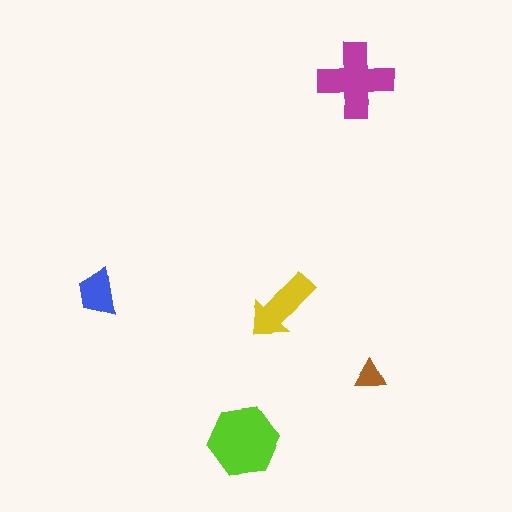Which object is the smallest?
The brown triangle.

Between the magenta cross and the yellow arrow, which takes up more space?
The magenta cross.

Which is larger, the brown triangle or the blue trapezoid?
The blue trapezoid.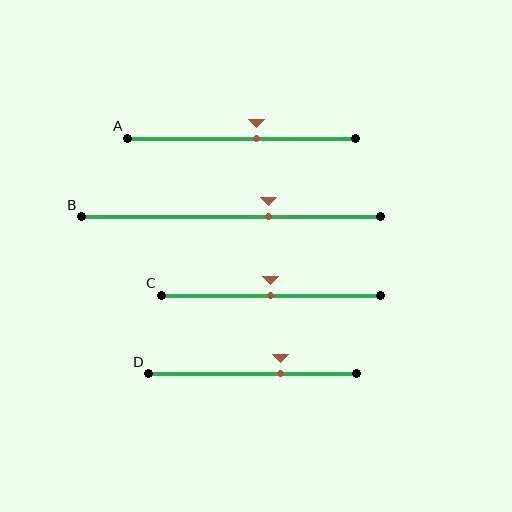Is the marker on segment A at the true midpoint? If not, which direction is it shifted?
No, the marker on segment A is shifted to the right by about 6% of the segment length.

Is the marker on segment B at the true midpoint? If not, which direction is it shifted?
No, the marker on segment B is shifted to the right by about 12% of the segment length.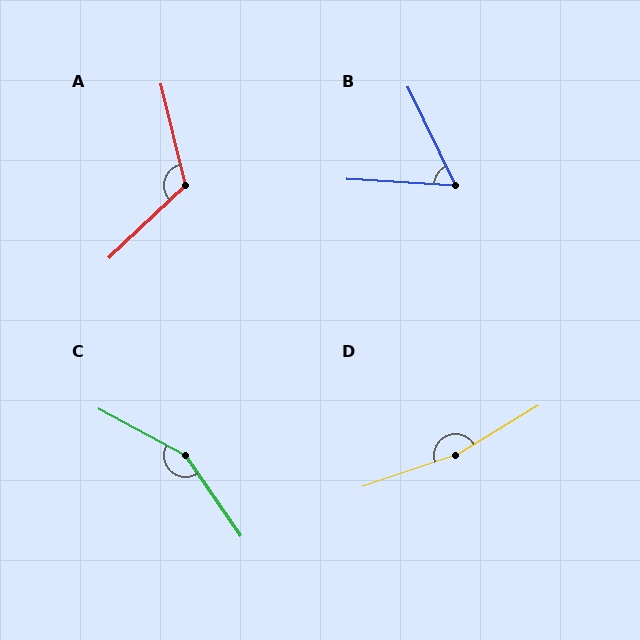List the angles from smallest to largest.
B (61°), A (120°), C (153°), D (167°).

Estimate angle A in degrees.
Approximately 120 degrees.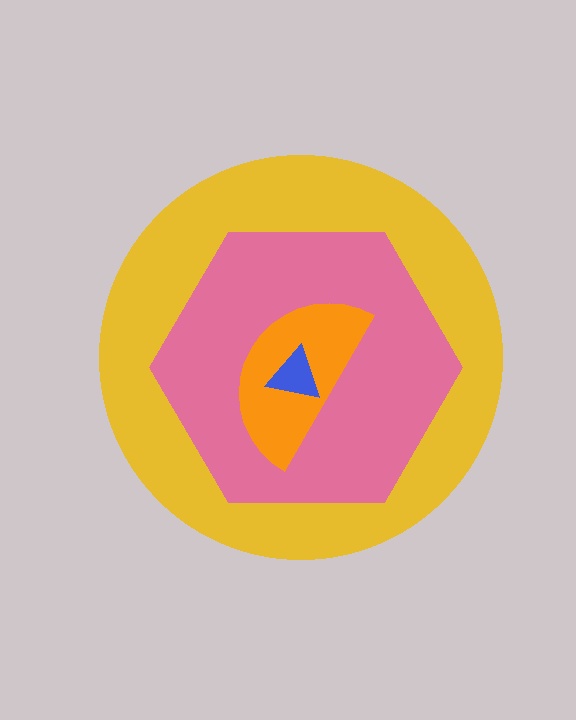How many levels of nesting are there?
4.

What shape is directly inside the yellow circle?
The pink hexagon.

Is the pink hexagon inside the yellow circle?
Yes.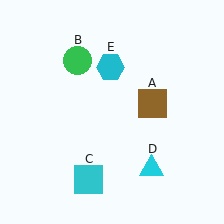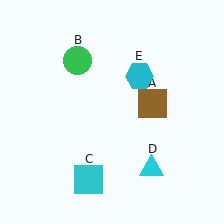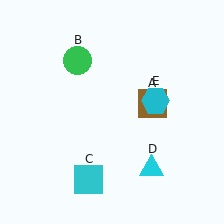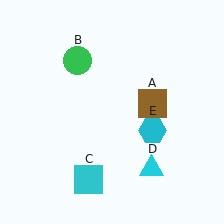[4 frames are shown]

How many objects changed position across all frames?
1 object changed position: cyan hexagon (object E).